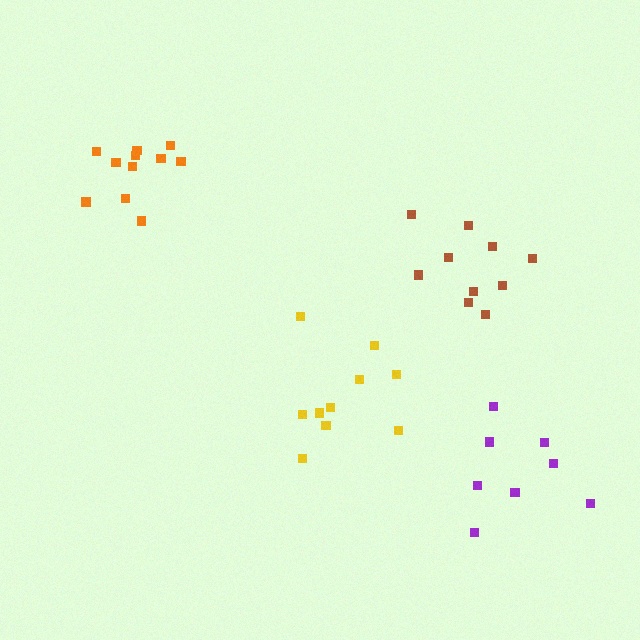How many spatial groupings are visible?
There are 4 spatial groupings.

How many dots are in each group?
Group 1: 10 dots, Group 2: 11 dots, Group 3: 8 dots, Group 4: 10 dots (39 total).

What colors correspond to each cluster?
The clusters are colored: yellow, orange, purple, brown.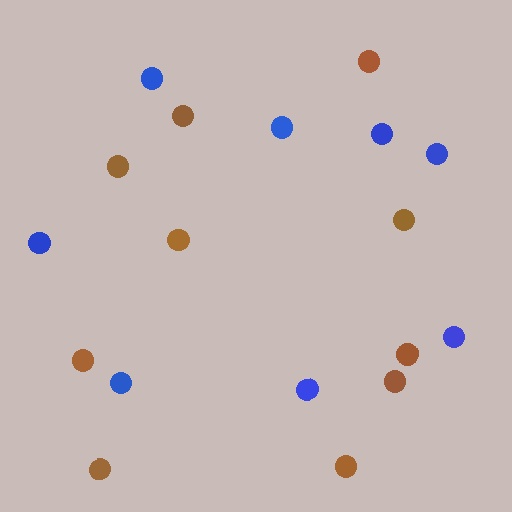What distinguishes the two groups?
There are 2 groups: one group of blue circles (8) and one group of brown circles (10).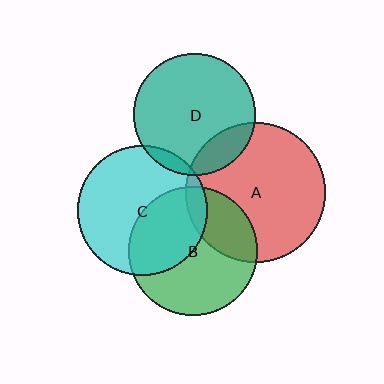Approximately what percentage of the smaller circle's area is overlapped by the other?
Approximately 40%.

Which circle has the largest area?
Circle A (red).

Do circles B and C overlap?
Yes.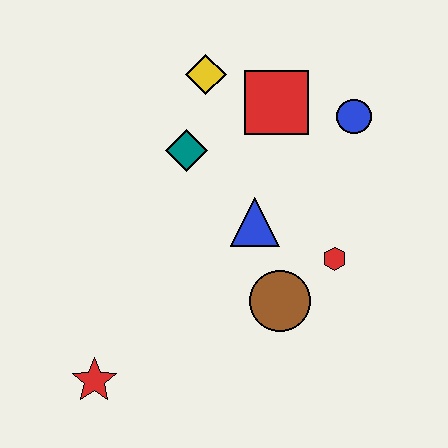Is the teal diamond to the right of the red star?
Yes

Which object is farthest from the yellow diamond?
The red star is farthest from the yellow diamond.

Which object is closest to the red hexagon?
The brown circle is closest to the red hexagon.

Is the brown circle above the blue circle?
No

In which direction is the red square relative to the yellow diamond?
The red square is to the right of the yellow diamond.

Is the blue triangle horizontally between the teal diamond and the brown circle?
Yes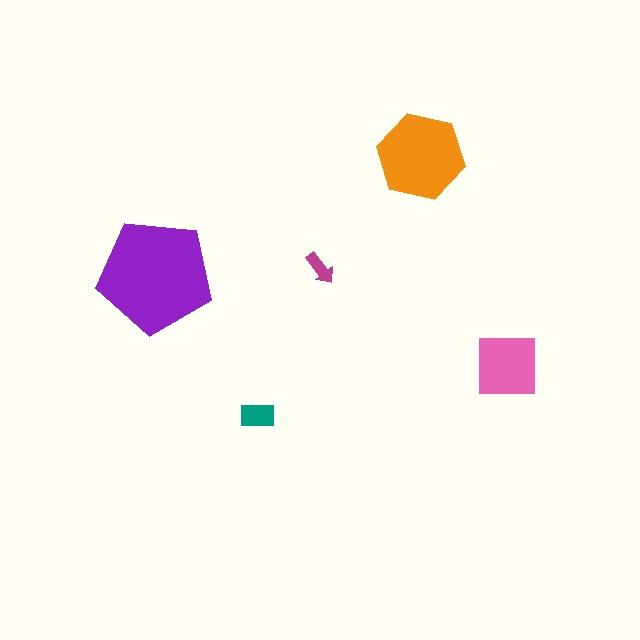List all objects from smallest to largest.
The magenta arrow, the teal rectangle, the pink square, the orange hexagon, the purple pentagon.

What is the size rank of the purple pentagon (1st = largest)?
1st.